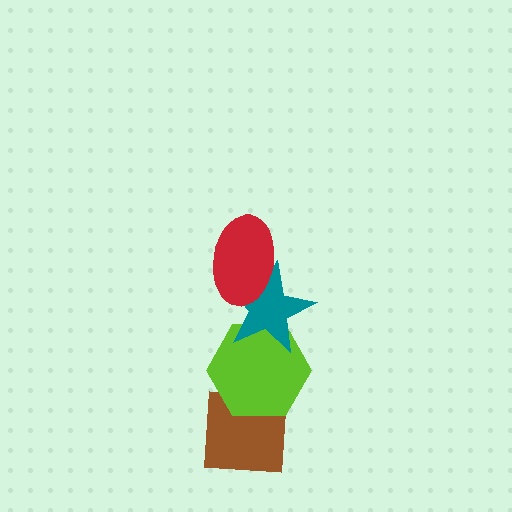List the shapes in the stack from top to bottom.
From top to bottom: the red ellipse, the teal star, the lime hexagon, the brown square.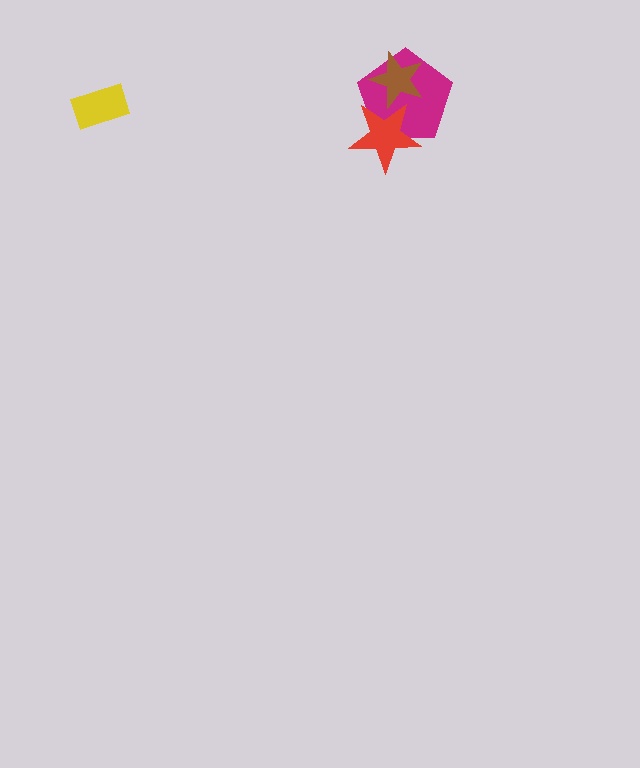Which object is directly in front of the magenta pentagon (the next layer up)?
The red star is directly in front of the magenta pentagon.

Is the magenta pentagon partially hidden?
Yes, it is partially covered by another shape.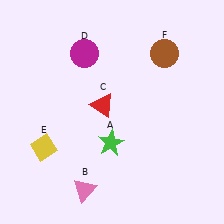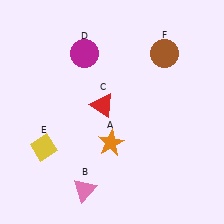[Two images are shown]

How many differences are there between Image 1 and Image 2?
There is 1 difference between the two images.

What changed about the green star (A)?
In Image 1, A is green. In Image 2, it changed to orange.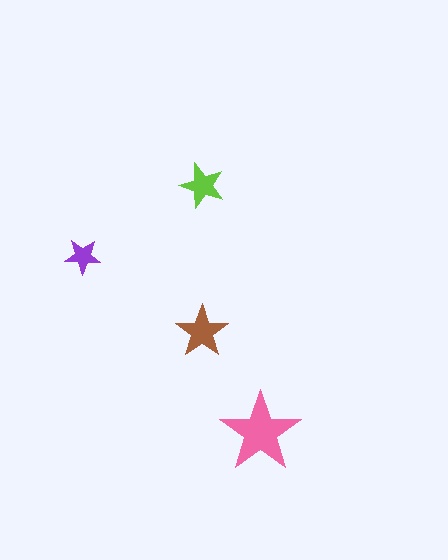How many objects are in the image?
There are 4 objects in the image.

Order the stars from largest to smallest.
the pink one, the brown one, the lime one, the purple one.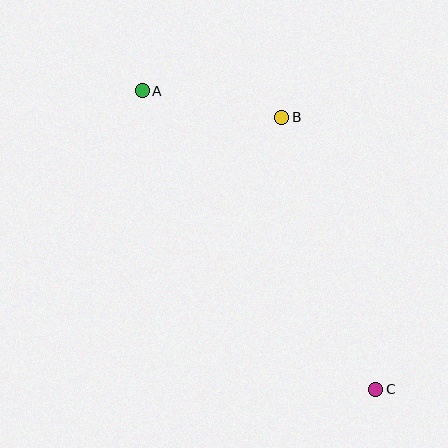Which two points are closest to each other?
Points A and B are closest to each other.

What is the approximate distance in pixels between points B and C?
The distance between B and C is approximately 288 pixels.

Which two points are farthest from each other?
Points A and C are farthest from each other.